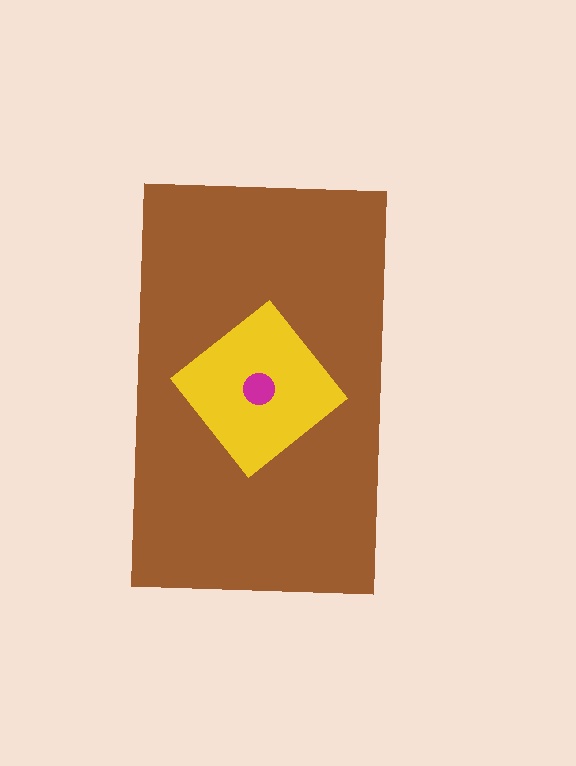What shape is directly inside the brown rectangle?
The yellow diamond.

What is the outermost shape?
The brown rectangle.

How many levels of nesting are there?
3.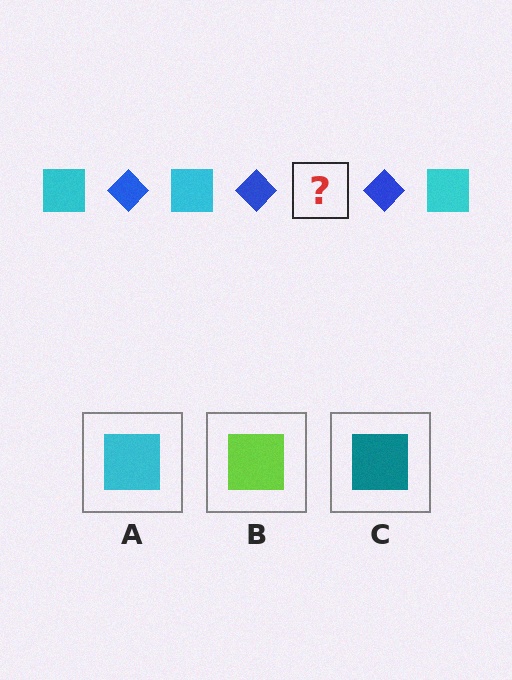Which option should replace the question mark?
Option A.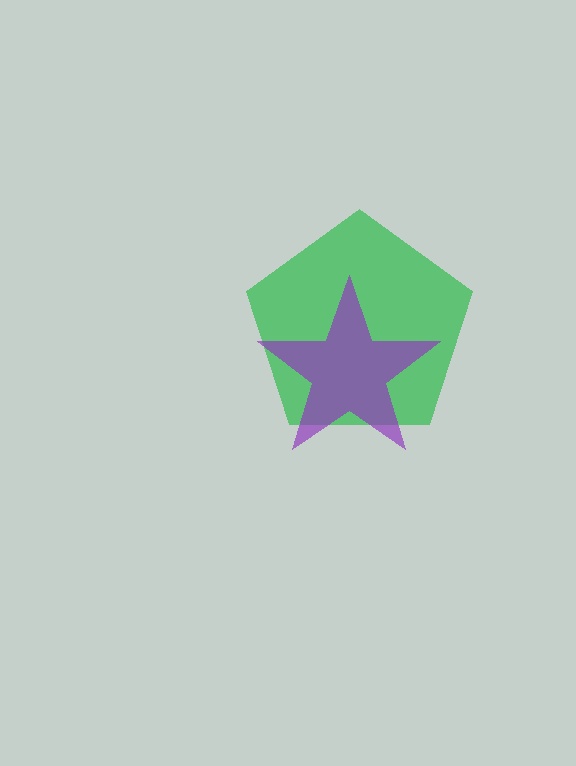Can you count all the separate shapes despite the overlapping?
Yes, there are 2 separate shapes.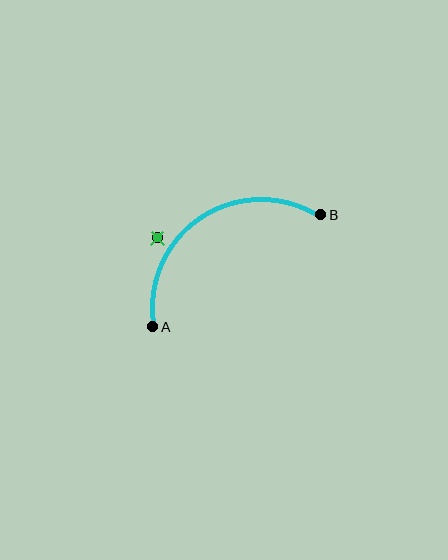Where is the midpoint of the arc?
The arc midpoint is the point on the curve farthest from the straight line joining A and B. It sits above and to the left of that line.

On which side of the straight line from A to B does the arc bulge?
The arc bulges above and to the left of the straight line connecting A and B.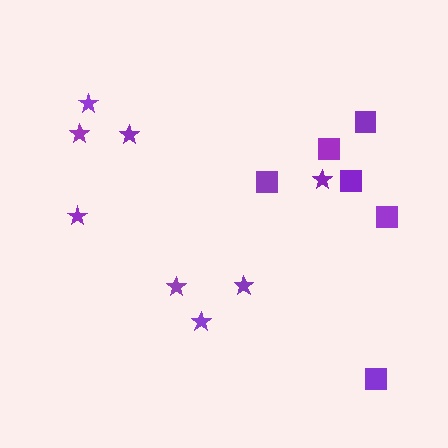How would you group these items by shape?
There are 2 groups: one group of squares (6) and one group of stars (8).